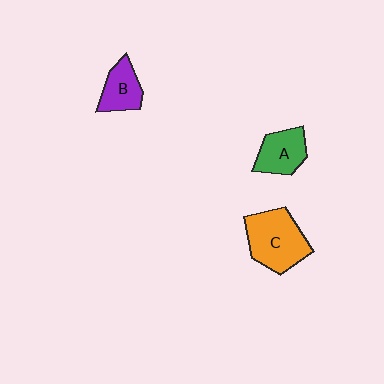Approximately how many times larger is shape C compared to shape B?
Approximately 1.8 times.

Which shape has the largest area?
Shape C (orange).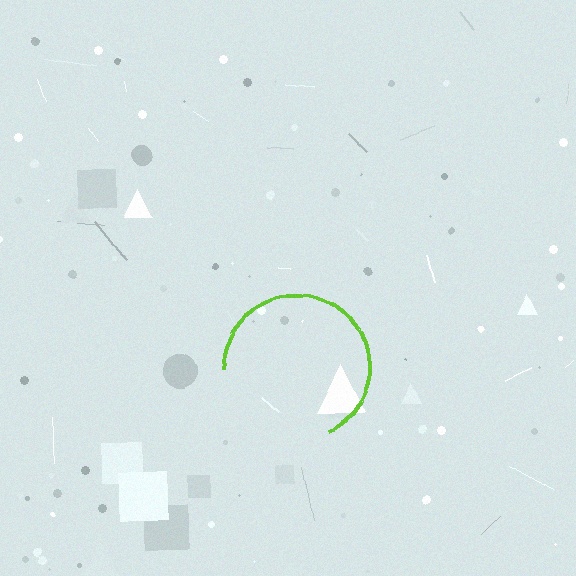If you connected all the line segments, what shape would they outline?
They would outline a circle.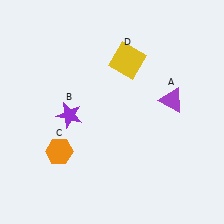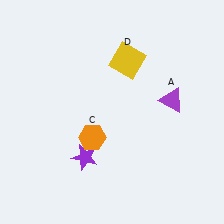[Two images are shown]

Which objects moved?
The objects that moved are: the purple star (B), the orange hexagon (C).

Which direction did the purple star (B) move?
The purple star (B) moved down.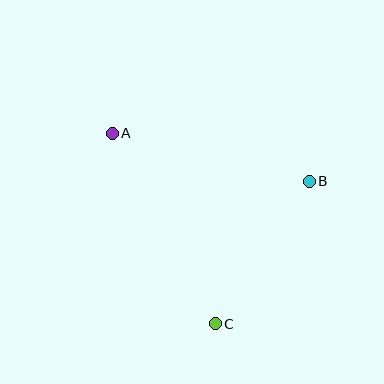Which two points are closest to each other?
Points B and C are closest to each other.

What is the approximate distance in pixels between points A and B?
The distance between A and B is approximately 203 pixels.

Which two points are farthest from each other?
Points A and C are farthest from each other.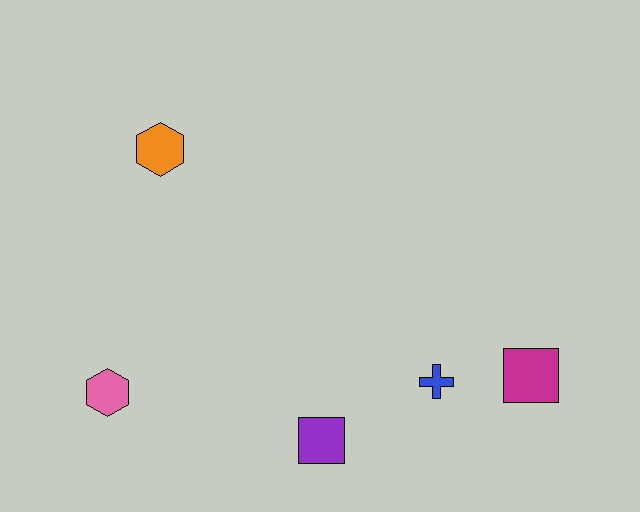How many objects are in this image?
There are 5 objects.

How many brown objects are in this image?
There are no brown objects.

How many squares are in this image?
There are 2 squares.